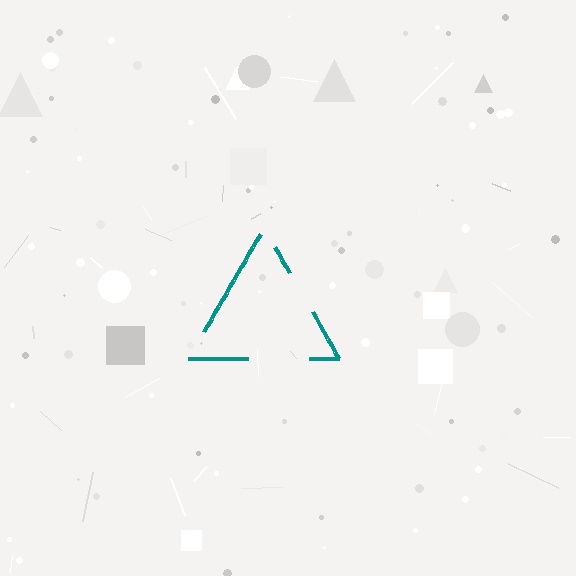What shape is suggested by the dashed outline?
The dashed outline suggests a triangle.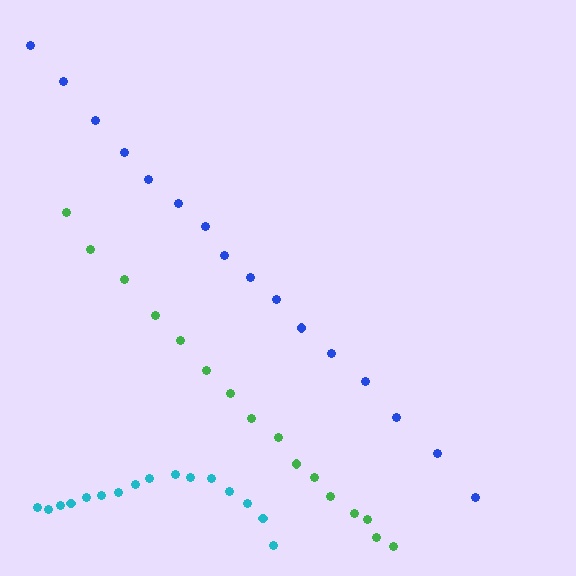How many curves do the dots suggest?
There are 3 distinct paths.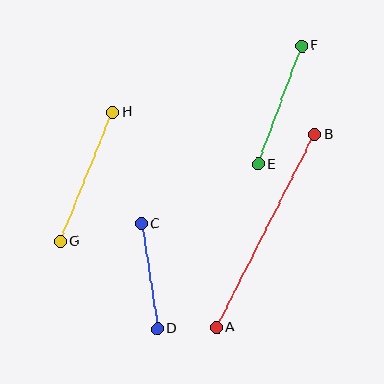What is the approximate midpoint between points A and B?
The midpoint is at approximately (266, 231) pixels.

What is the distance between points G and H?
The distance is approximately 140 pixels.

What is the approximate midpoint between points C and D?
The midpoint is at approximately (150, 276) pixels.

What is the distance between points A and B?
The distance is approximately 216 pixels.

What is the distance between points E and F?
The distance is approximately 126 pixels.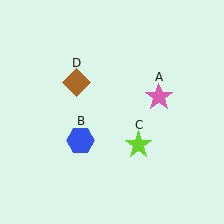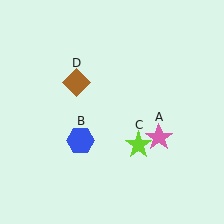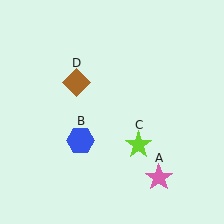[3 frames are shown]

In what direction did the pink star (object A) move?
The pink star (object A) moved down.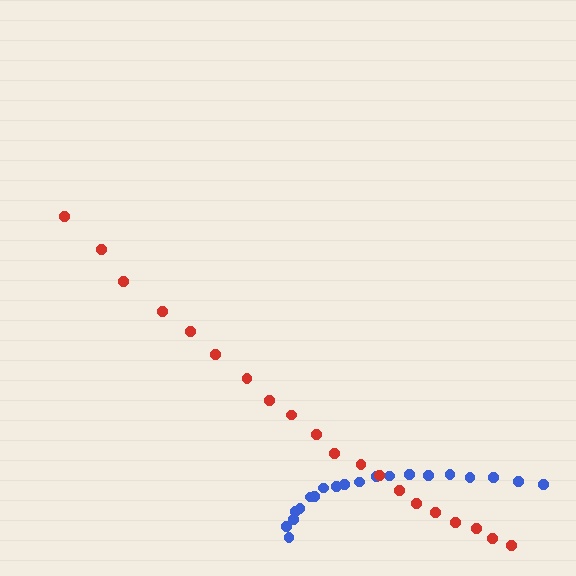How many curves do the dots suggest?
There are 2 distinct paths.